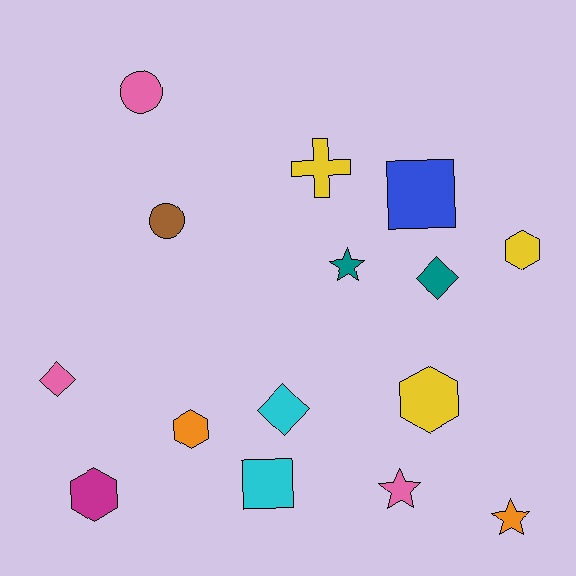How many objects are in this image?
There are 15 objects.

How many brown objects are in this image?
There is 1 brown object.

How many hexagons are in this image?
There are 4 hexagons.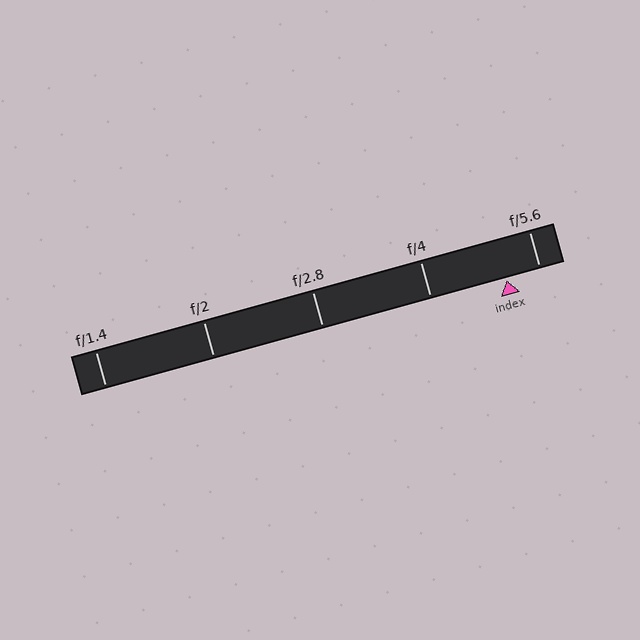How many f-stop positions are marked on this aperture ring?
There are 5 f-stop positions marked.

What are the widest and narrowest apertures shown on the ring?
The widest aperture shown is f/1.4 and the narrowest is f/5.6.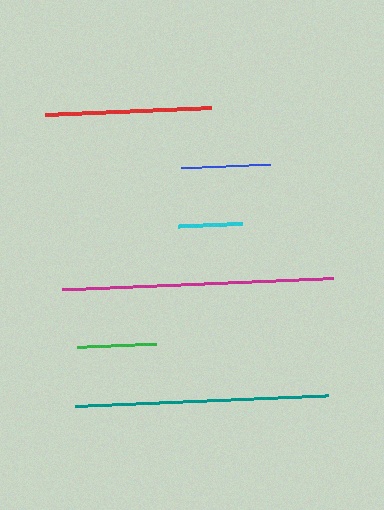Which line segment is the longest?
The magenta line is the longest at approximately 271 pixels.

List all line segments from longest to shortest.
From longest to shortest: magenta, teal, red, blue, green, cyan.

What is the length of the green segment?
The green segment is approximately 78 pixels long.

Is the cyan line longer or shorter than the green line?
The green line is longer than the cyan line.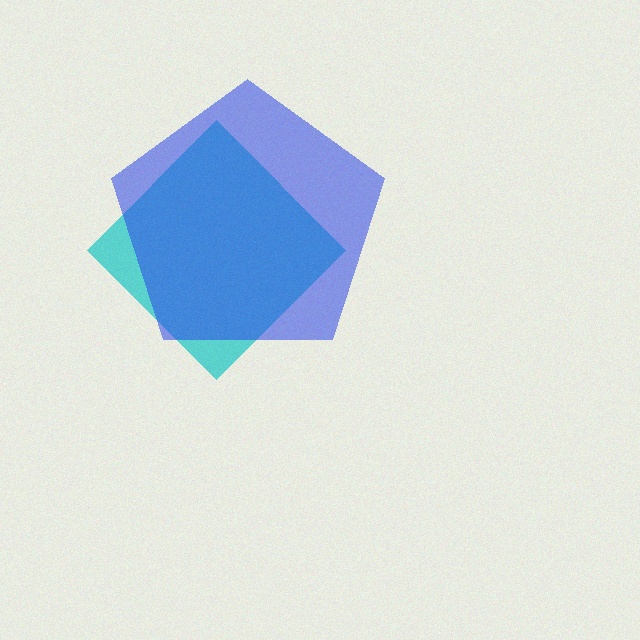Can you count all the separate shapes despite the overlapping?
Yes, there are 2 separate shapes.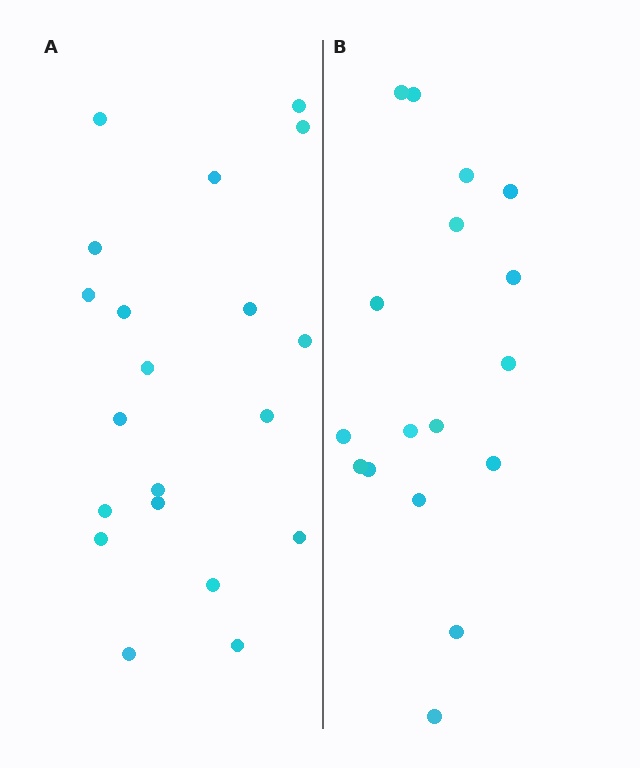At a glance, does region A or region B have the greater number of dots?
Region A (the left region) has more dots.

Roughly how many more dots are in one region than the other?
Region A has just a few more — roughly 2 or 3 more dots than region B.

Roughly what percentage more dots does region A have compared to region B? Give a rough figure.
About 20% more.